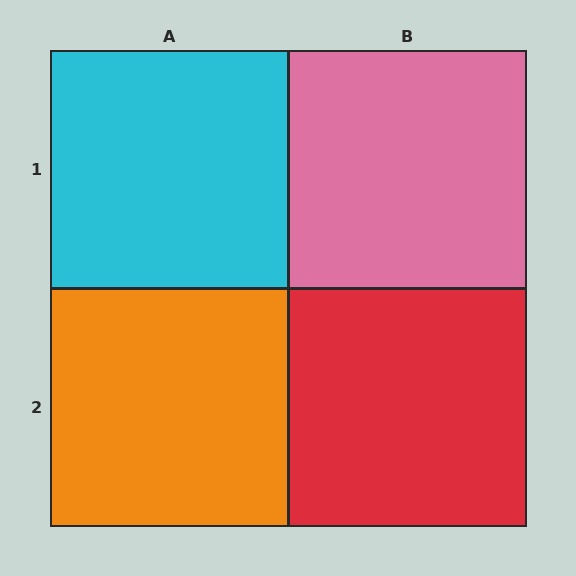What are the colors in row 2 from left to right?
Orange, red.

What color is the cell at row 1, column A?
Cyan.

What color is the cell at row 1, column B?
Pink.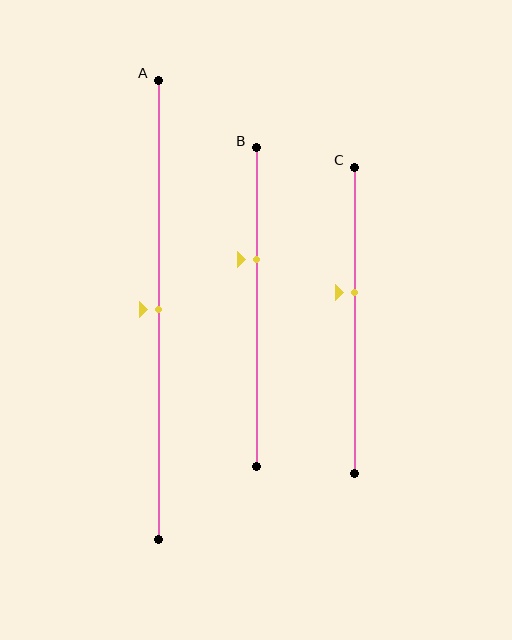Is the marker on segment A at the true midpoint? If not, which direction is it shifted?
Yes, the marker on segment A is at the true midpoint.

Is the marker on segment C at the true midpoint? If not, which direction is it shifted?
No, the marker on segment C is shifted upward by about 9% of the segment length.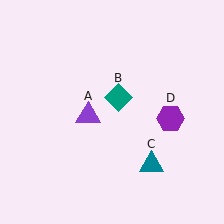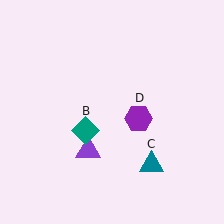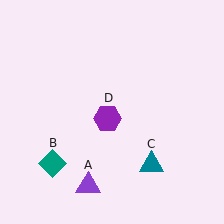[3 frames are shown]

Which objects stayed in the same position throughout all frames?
Teal triangle (object C) remained stationary.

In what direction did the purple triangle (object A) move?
The purple triangle (object A) moved down.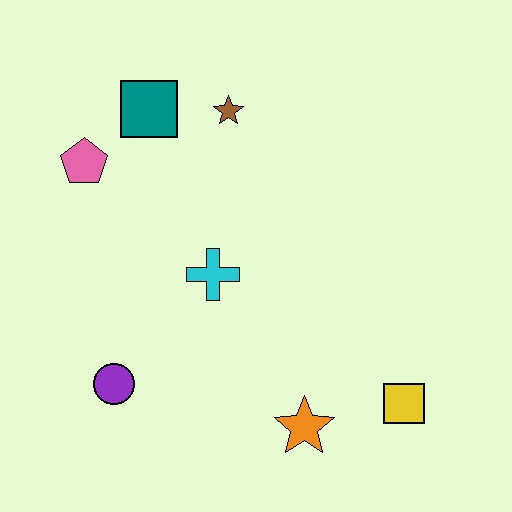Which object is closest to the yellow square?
The orange star is closest to the yellow square.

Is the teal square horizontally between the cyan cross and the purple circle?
Yes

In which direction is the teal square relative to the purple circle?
The teal square is above the purple circle.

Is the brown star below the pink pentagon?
No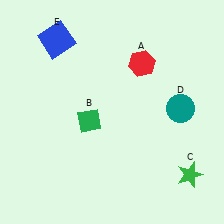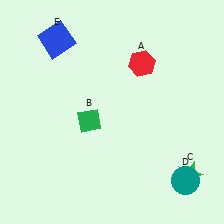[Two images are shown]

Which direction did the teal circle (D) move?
The teal circle (D) moved down.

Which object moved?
The teal circle (D) moved down.